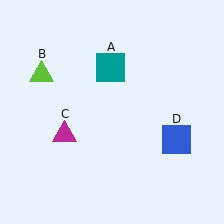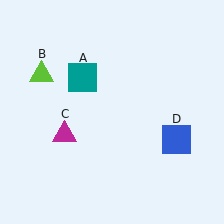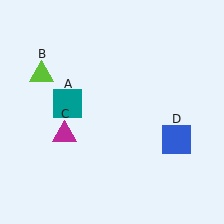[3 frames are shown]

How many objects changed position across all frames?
1 object changed position: teal square (object A).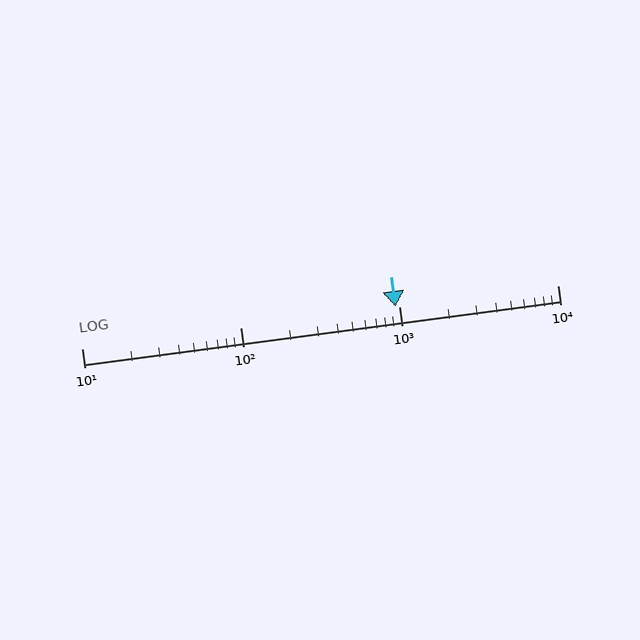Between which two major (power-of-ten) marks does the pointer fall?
The pointer is between 100 and 1000.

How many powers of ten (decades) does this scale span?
The scale spans 3 decades, from 10 to 10000.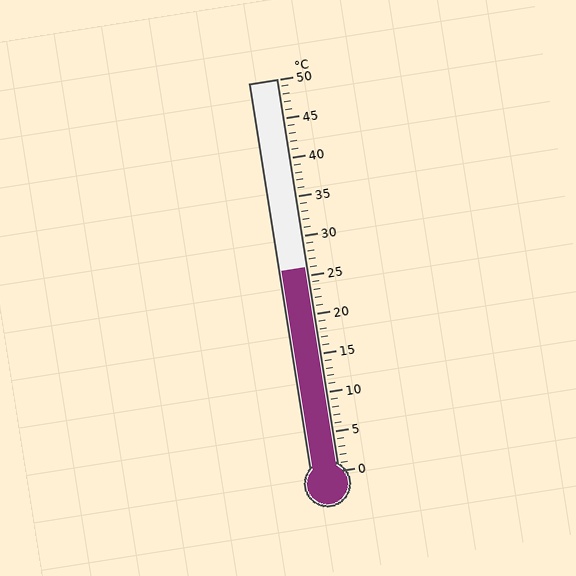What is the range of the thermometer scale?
The thermometer scale ranges from 0°C to 50°C.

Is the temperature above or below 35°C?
The temperature is below 35°C.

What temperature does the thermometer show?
The thermometer shows approximately 26°C.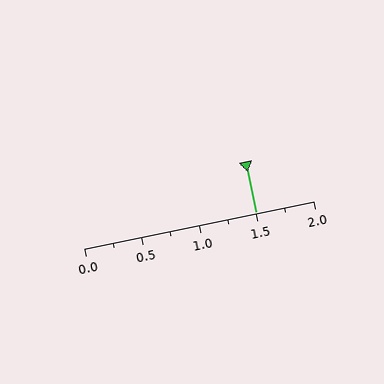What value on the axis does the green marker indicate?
The marker indicates approximately 1.5.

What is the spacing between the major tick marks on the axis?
The major ticks are spaced 0.5 apart.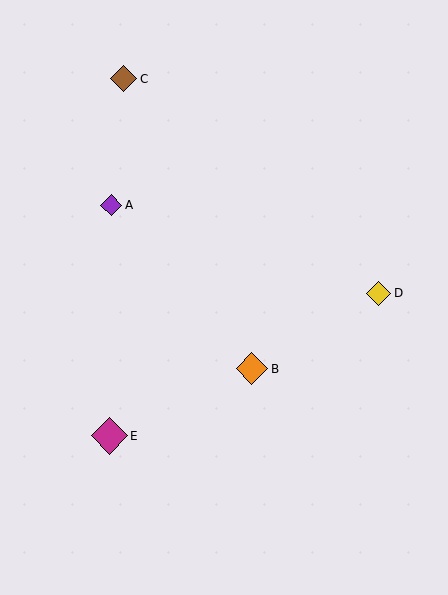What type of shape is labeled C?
Shape C is a brown diamond.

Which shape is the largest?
The magenta diamond (labeled E) is the largest.